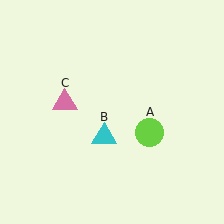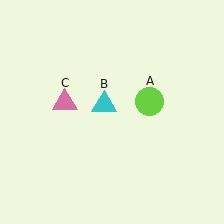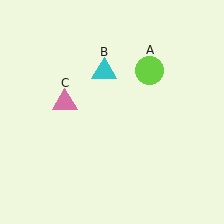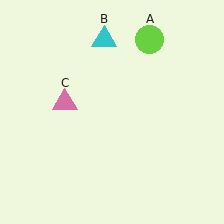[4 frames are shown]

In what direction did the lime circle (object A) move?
The lime circle (object A) moved up.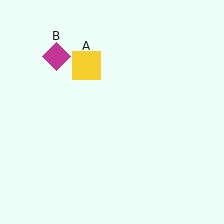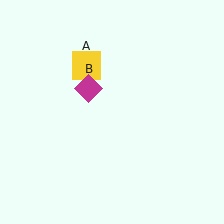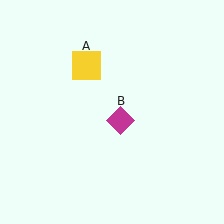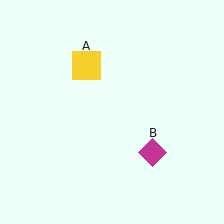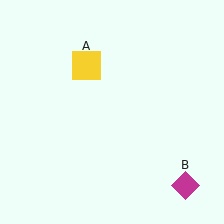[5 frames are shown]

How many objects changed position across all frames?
1 object changed position: magenta diamond (object B).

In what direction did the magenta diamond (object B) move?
The magenta diamond (object B) moved down and to the right.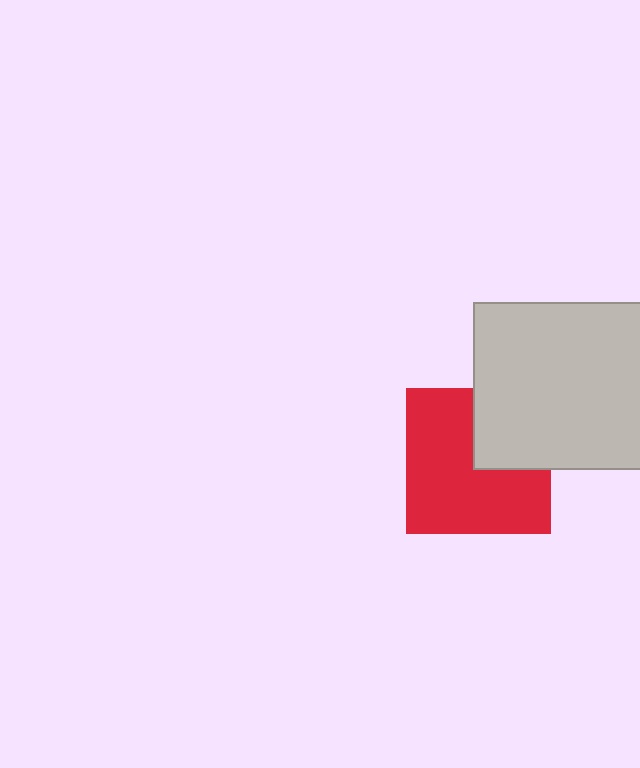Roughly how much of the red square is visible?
Most of it is visible (roughly 70%).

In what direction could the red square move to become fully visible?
The red square could move toward the lower-left. That would shift it out from behind the light gray rectangle entirely.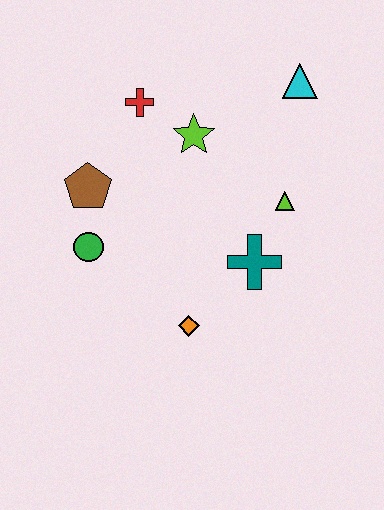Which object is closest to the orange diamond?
The teal cross is closest to the orange diamond.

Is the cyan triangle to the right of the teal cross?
Yes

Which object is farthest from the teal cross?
The red cross is farthest from the teal cross.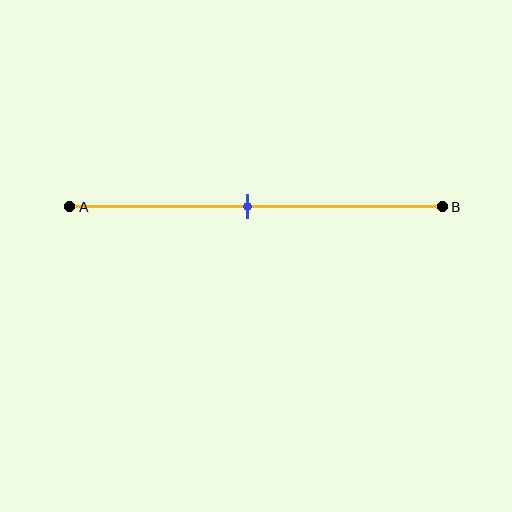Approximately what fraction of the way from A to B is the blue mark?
The blue mark is approximately 50% of the way from A to B.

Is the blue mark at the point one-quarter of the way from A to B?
No, the mark is at about 50% from A, not at the 25% one-quarter point.